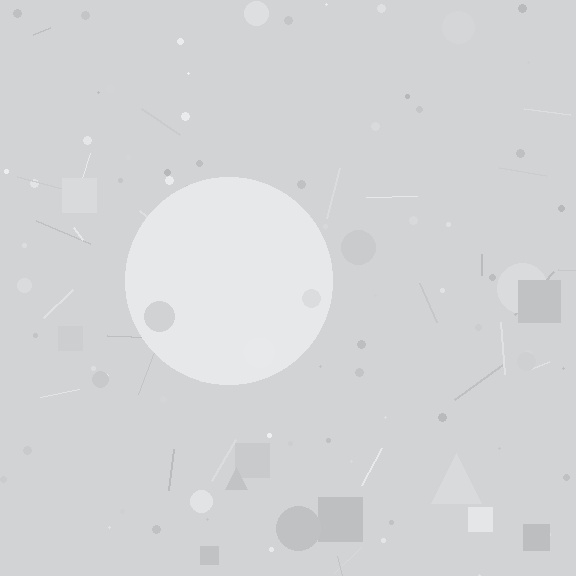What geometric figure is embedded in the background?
A circle is embedded in the background.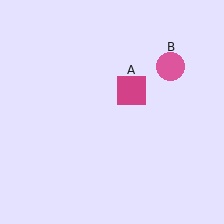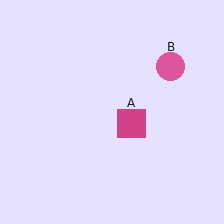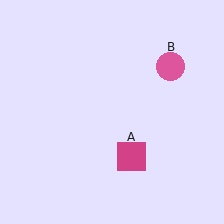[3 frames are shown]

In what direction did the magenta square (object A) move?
The magenta square (object A) moved down.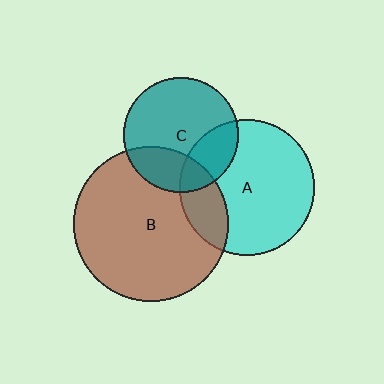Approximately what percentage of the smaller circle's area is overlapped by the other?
Approximately 25%.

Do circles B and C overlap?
Yes.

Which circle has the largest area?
Circle B (brown).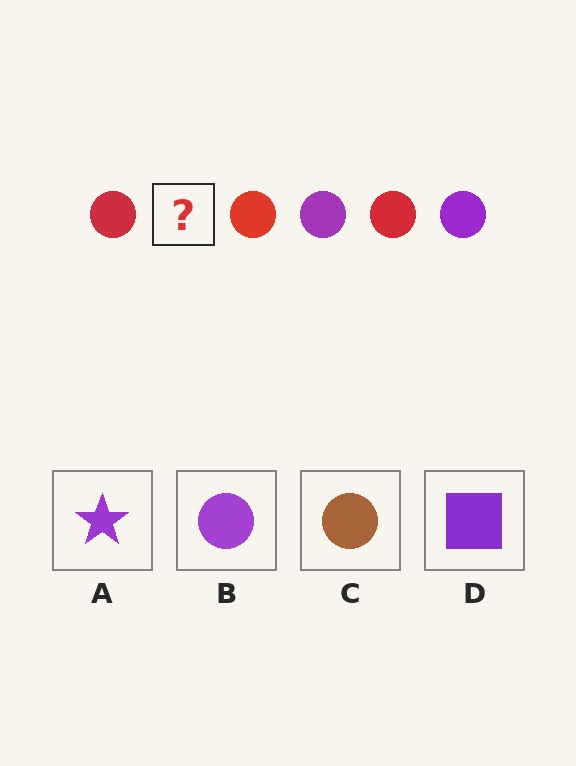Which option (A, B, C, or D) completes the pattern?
B.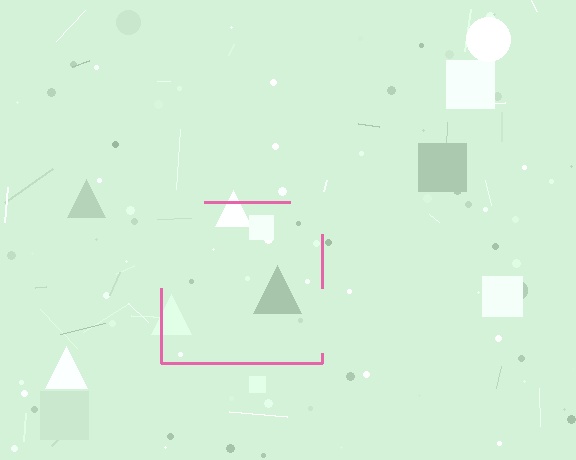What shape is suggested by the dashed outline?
The dashed outline suggests a square.